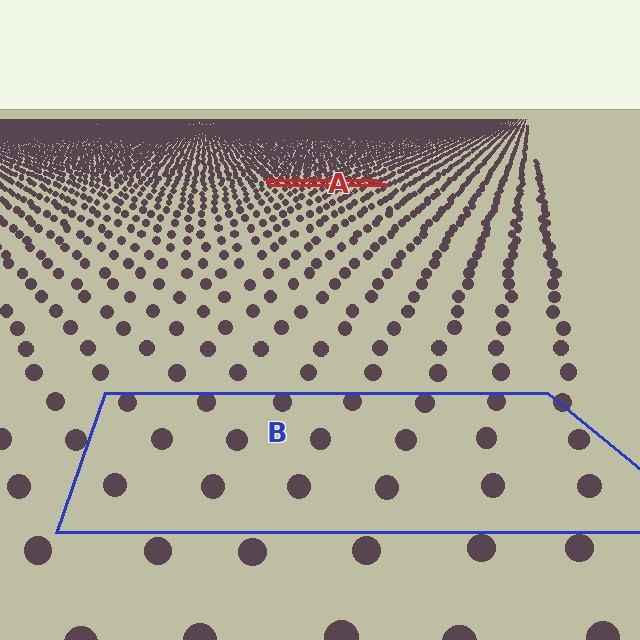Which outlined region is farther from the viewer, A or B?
Region A is farther from the viewer — the texture elements inside it appear smaller and more densely packed.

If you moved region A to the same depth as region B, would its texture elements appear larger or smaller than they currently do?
They would appear larger. At a closer depth, the same texture elements are projected at a bigger on-screen size.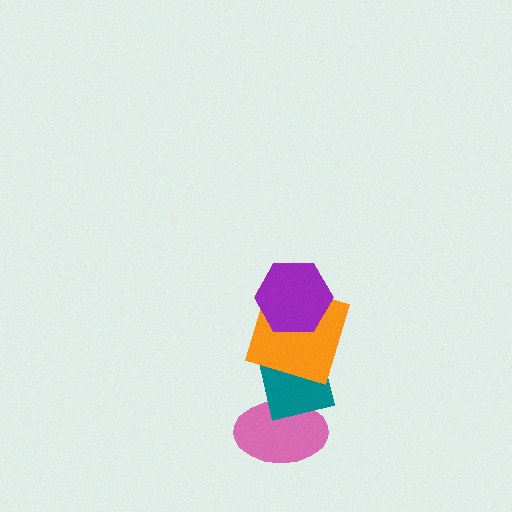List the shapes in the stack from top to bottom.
From top to bottom: the purple hexagon, the orange square, the teal square, the pink ellipse.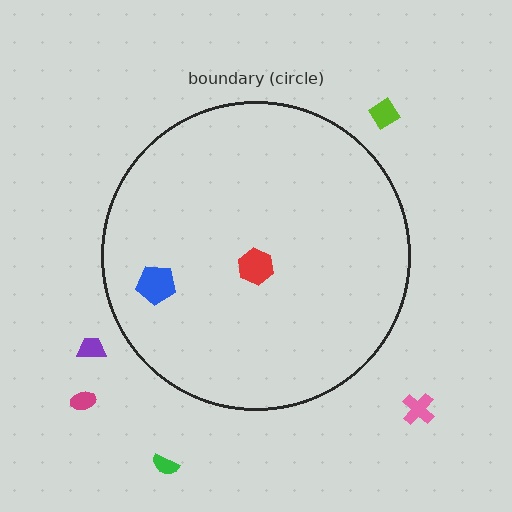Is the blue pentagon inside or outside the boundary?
Inside.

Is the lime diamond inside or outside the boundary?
Outside.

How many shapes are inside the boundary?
2 inside, 5 outside.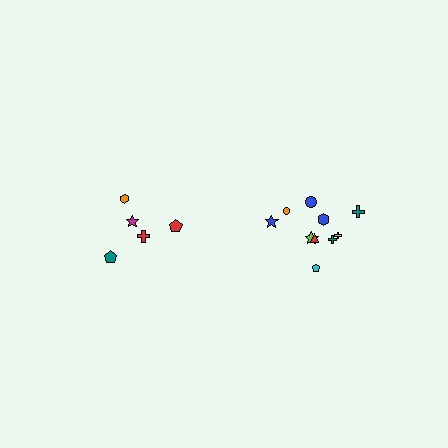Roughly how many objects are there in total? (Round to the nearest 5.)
Roughly 15 objects in total.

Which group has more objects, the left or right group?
The right group.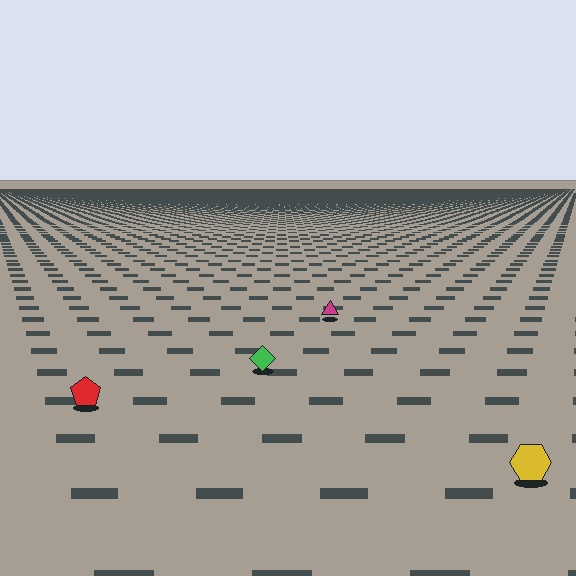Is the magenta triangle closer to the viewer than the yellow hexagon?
No. The yellow hexagon is closer — you can tell from the texture gradient: the ground texture is coarser near it.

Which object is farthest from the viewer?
The magenta triangle is farthest from the viewer. It appears smaller and the ground texture around it is denser.